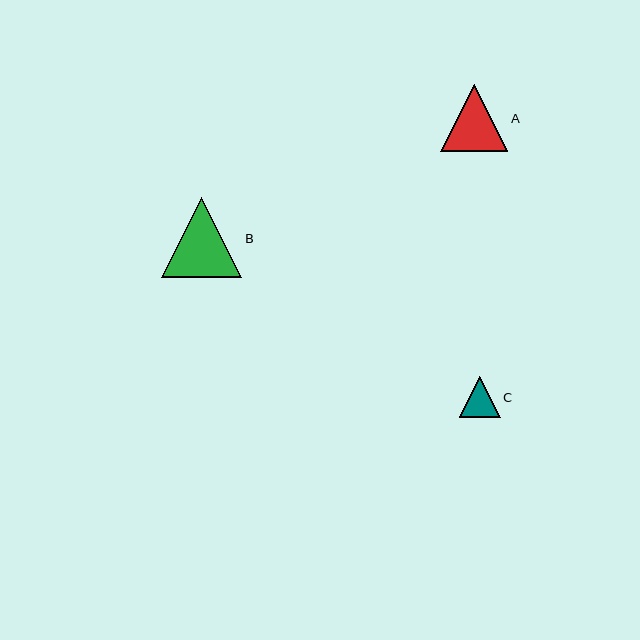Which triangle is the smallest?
Triangle C is the smallest with a size of approximately 41 pixels.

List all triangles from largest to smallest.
From largest to smallest: B, A, C.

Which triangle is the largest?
Triangle B is the largest with a size of approximately 80 pixels.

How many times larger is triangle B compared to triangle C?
Triangle B is approximately 2.0 times the size of triangle C.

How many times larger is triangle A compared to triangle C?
Triangle A is approximately 1.7 times the size of triangle C.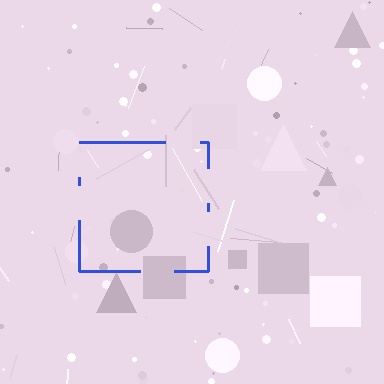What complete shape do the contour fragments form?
The contour fragments form a square.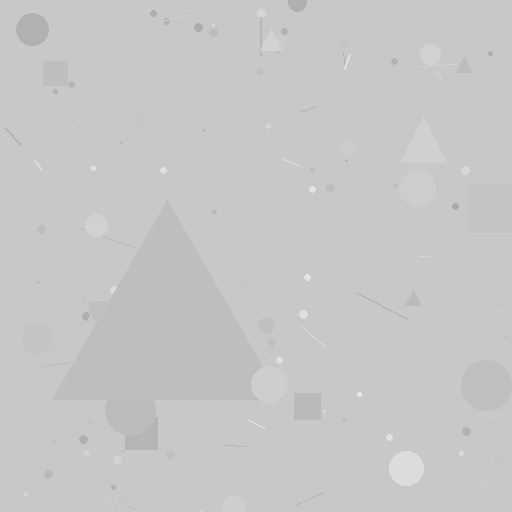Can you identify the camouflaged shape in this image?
The camouflaged shape is a triangle.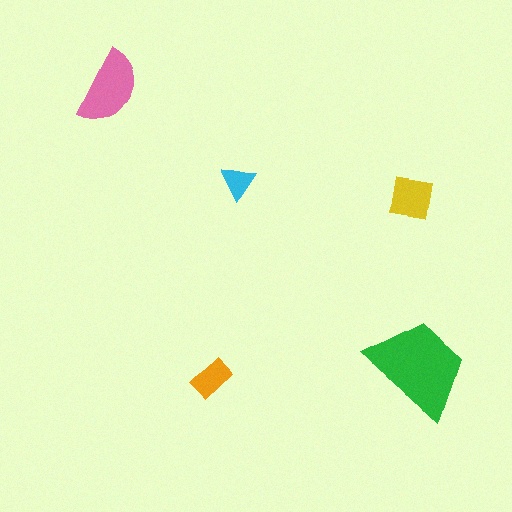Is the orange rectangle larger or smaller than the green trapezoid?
Smaller.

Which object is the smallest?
The cyan triangle.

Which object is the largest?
The green trapezoid.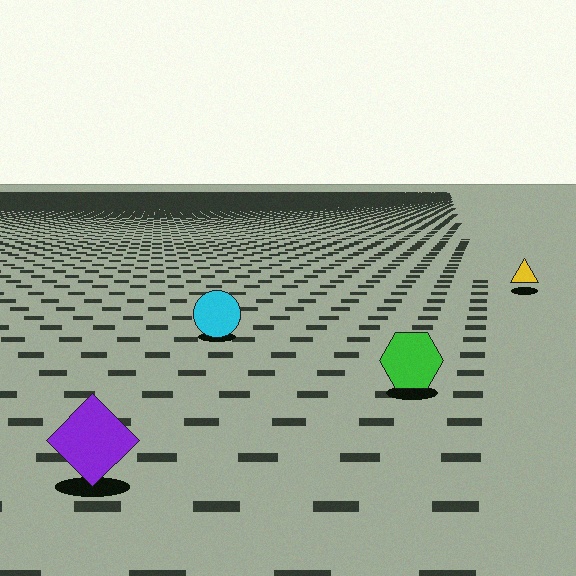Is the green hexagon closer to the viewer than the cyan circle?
Yes. The green hexagon is closer — you can tell from the texture gradient: the ground texture is coarser near it.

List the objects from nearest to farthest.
From nearest to farthest: the purple diamond, the green hexagon, the cyan circle, the yellow triangle.